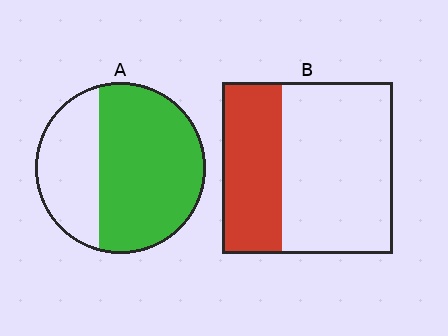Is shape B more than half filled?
No.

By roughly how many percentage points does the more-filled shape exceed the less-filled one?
By roughly 30 percentage points (A over B).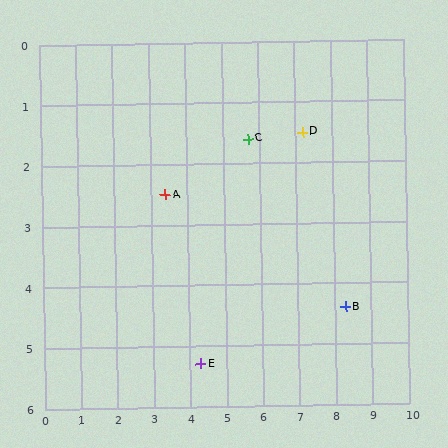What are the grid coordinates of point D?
Point D is at approximately (7.2, 1.5).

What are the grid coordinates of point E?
Point E is at approximately (4.3, 5.3).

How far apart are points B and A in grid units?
Points B and A are about 5.3 grid units apart.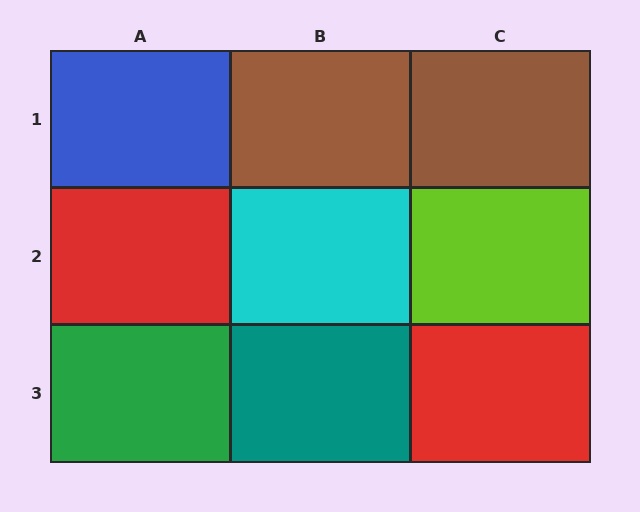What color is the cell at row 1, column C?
Brown.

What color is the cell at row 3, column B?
Teal.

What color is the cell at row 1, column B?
Brown.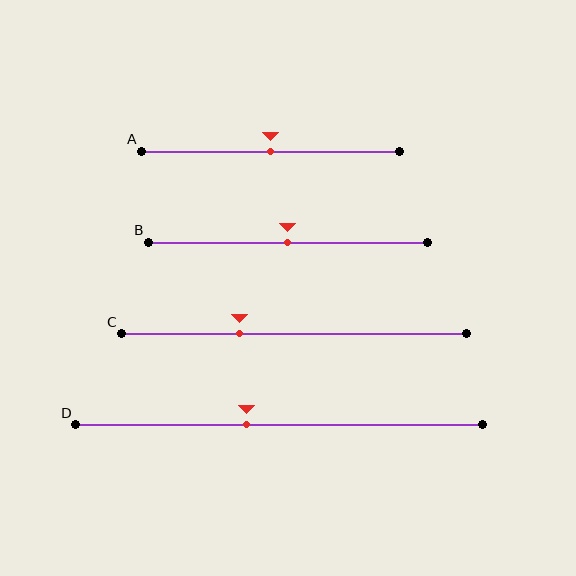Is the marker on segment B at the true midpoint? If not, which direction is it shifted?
Yes, the marker on segment B is at the true midpoint.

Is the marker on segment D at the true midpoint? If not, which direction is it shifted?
No, the marker on segment D is shifted to the left by about 8% of the segment length.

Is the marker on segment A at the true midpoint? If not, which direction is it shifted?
Yes, the marker on segment A is at the true midpoint.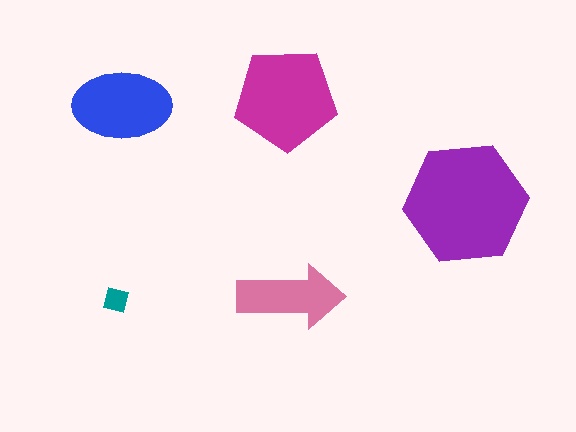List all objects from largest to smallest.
The purple hexagon, the magenta pentagon, the blue ellipse, the pink arrow, the teal square.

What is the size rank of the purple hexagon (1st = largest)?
1st.